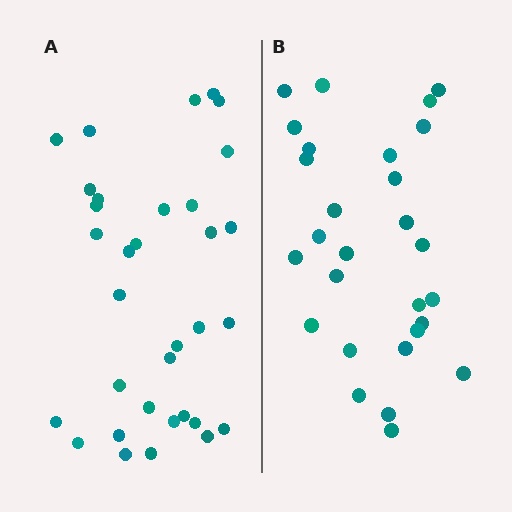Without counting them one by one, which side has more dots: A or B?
Region A (the left region) has more dots.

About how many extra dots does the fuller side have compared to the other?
Region A has about 5 more dots than region B.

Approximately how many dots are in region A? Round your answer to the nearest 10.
About 30 dots. (The exact count is 33, which rounds to 30.)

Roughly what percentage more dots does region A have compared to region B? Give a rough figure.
About 20% more.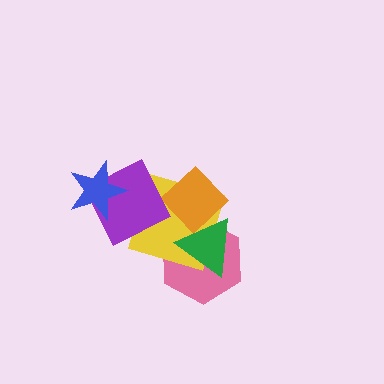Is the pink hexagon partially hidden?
Yes, it is partially covered by another shape.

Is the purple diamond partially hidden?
Yes, it is partially covered by another shape.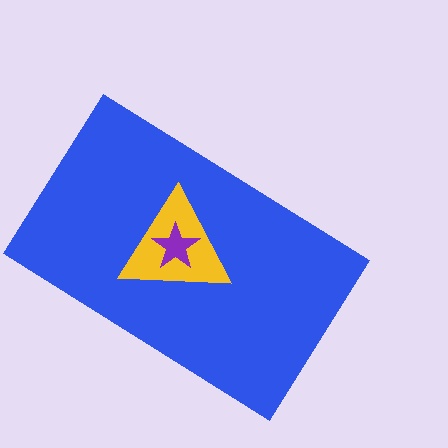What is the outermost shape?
The blue rectangle.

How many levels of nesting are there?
3.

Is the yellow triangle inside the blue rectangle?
Yes.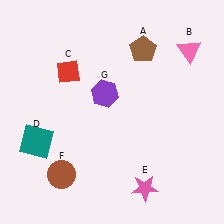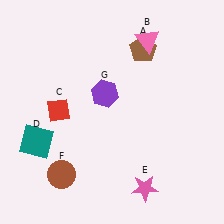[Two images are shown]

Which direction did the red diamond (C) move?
The red diamond (C) moved down.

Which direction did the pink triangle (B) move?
The pink triangle (B) moved left.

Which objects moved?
The objects that moved are: the pink triangle (B), the red diamond (C).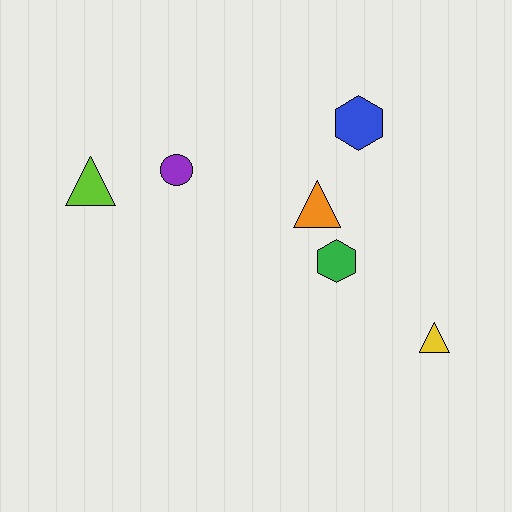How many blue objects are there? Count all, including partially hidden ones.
There is 1 blue object.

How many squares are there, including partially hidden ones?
There are no squares.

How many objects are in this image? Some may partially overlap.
There are 6 objects.